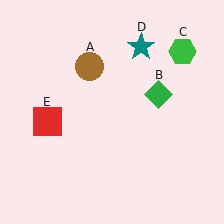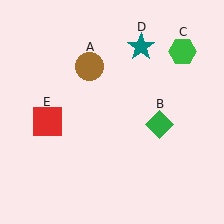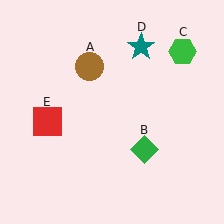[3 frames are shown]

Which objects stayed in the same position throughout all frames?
Brown circle (object A) and green hexagon (object C) and teal star (object D) and red square (object E) remained stationary.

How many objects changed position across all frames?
1 object changed position: green diamond (object B).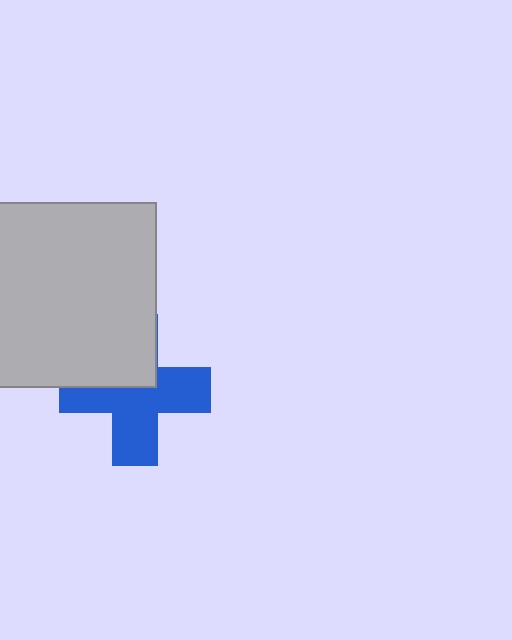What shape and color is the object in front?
The object in front is a light gray square.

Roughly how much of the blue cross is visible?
About half of it is visible (roughly 63%).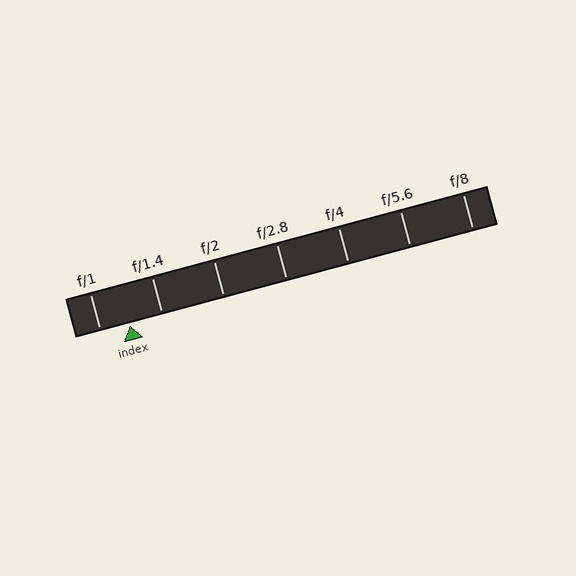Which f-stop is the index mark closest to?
The index mark is closest to f/1.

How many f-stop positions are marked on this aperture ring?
There are 7 f-stop positions marked.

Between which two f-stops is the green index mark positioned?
The index mark is between f/1 and f/1.4.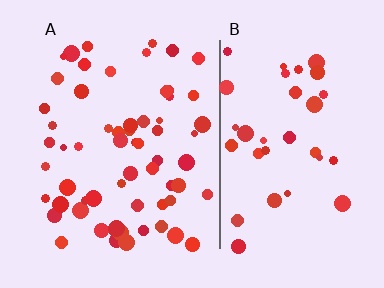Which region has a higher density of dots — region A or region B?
A (the left).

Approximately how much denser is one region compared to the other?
Approximately 1.6× — region A over region B.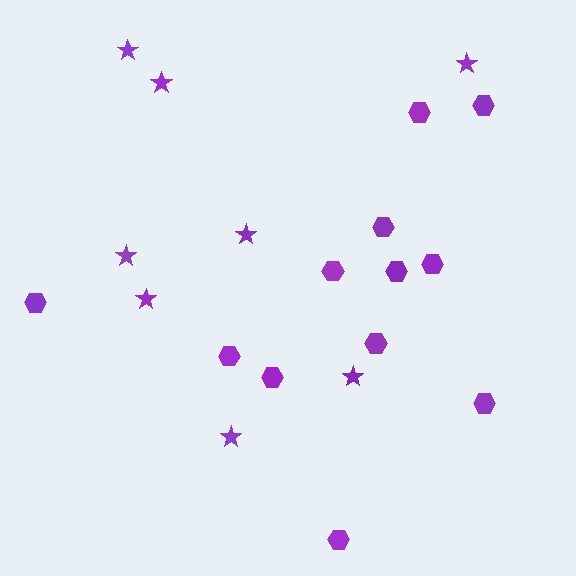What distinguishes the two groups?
There are 2 groups: one group of stars (8) and one group of hexagons (12).